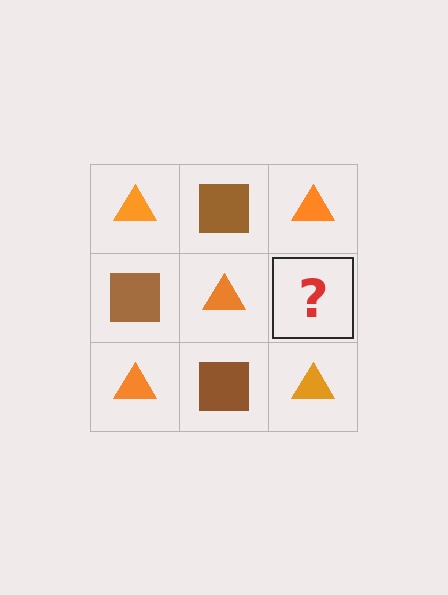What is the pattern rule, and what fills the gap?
The rule is that it alternates orange triangle and brown square in a checkerboard pattern. The gap should be filled with a brown square.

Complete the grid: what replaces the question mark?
The question mark should be replaced with a brown square.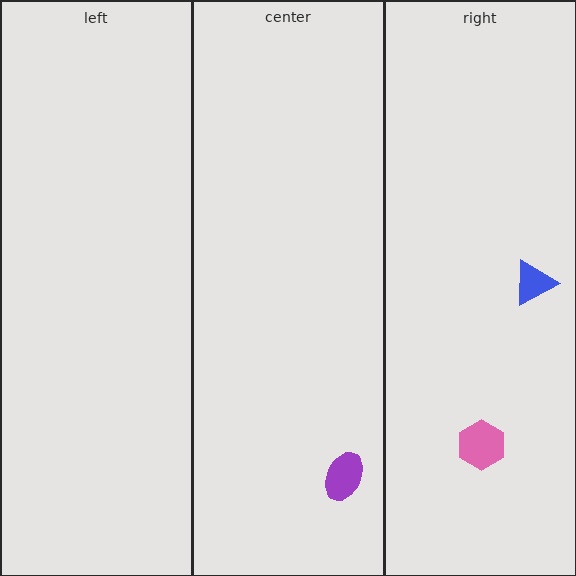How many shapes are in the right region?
2.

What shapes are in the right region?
The blue triangle, the pink hexagon.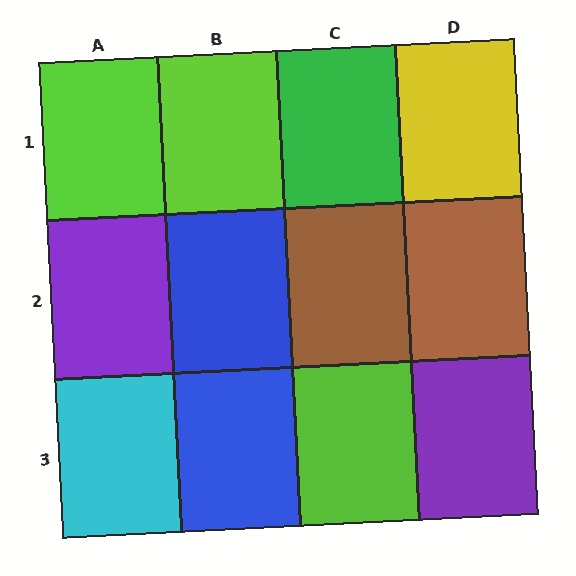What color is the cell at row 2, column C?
Brown.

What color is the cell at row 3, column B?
Blue.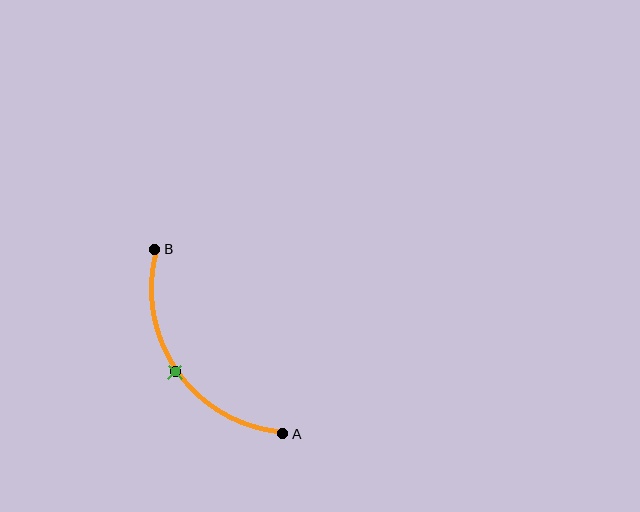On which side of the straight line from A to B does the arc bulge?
The arc bulges below and to the left of the straight line connecting A and B.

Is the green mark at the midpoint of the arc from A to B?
Yes. The green mark lies on the arc at equal arc-length from both A and B — it is the arc midpoint.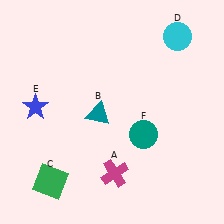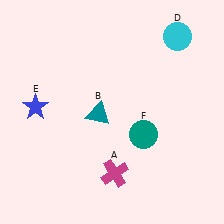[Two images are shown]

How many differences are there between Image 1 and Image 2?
There is 1 difference between the two images.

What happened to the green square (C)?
The green square (C) was removed in Image 2. It was in the bottom-left area of Image 1.